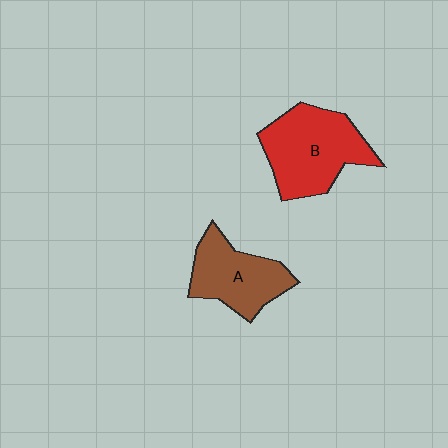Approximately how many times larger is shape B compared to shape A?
Approximately 1.3 times.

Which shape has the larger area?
Shape B (red).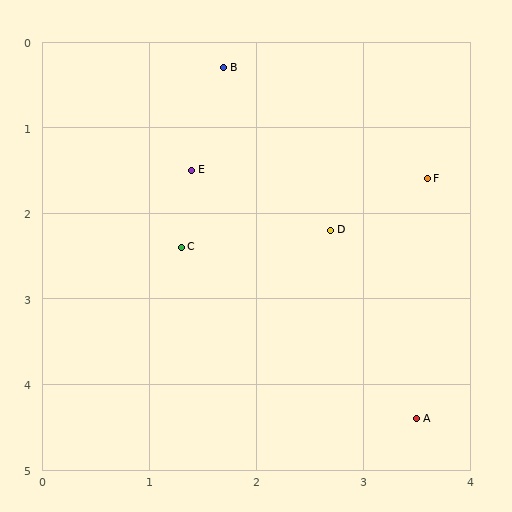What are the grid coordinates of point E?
Point E is at approximately (1.4, 1.5).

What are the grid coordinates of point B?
Point B is at approximately (1.7, 0.3).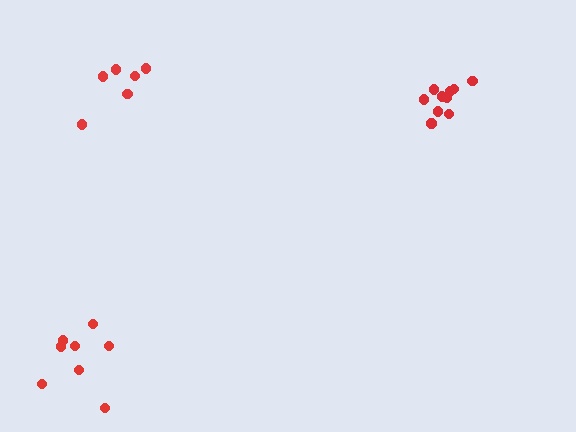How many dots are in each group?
Group 1: 11 dots, Group 2: 8 dots, Group 3: 6 dots (25 total).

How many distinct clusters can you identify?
There are 3 distinct clusters.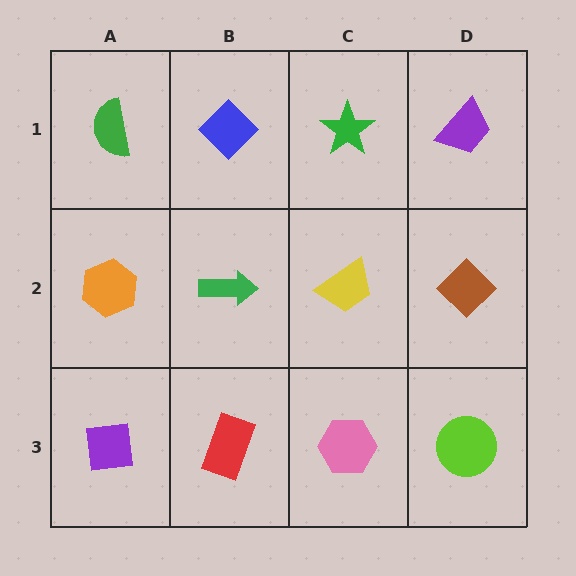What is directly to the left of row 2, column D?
A yellow trapezoid.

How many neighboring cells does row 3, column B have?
3.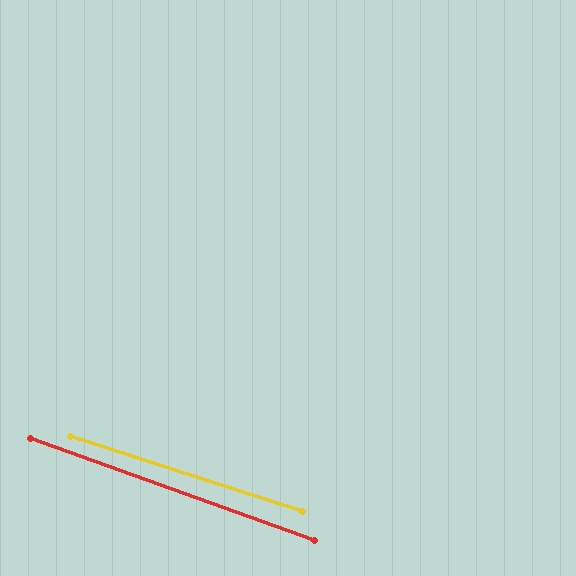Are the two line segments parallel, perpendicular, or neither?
Parallel — their directions differ by only 1.9°.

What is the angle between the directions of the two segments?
Approximately 2 degrees.